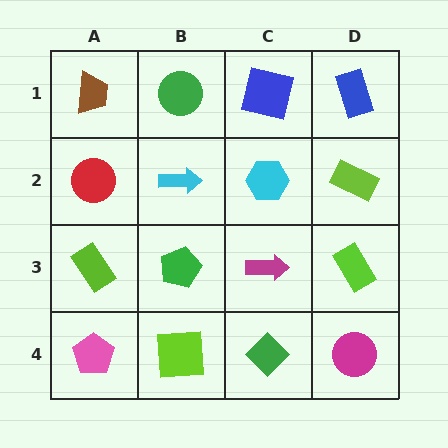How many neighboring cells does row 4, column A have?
2.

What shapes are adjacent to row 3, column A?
A red circle (row 2, column A), a pink pentagon (row 4, column A), a green pentagon (row 3, column B).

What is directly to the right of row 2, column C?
A lime rectangle.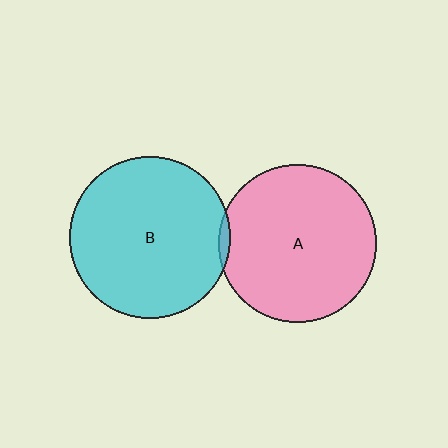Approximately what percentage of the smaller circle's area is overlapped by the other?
Approximately 5%.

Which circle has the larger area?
Circle B (cyan).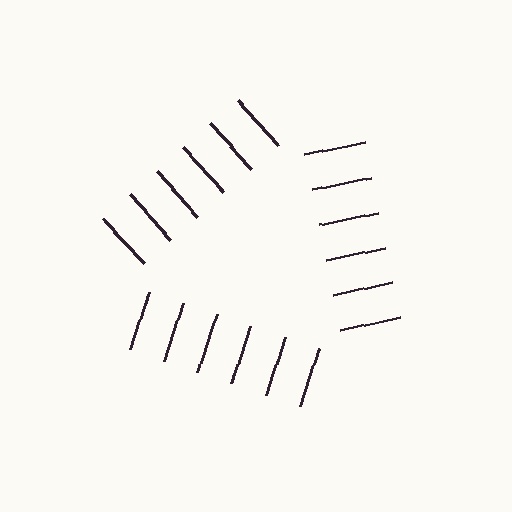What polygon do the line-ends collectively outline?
An illusory triangle — the line segments terminate on its edges but no continuous stroke is drawn.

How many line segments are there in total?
18 — 6 along each of the 3 edges.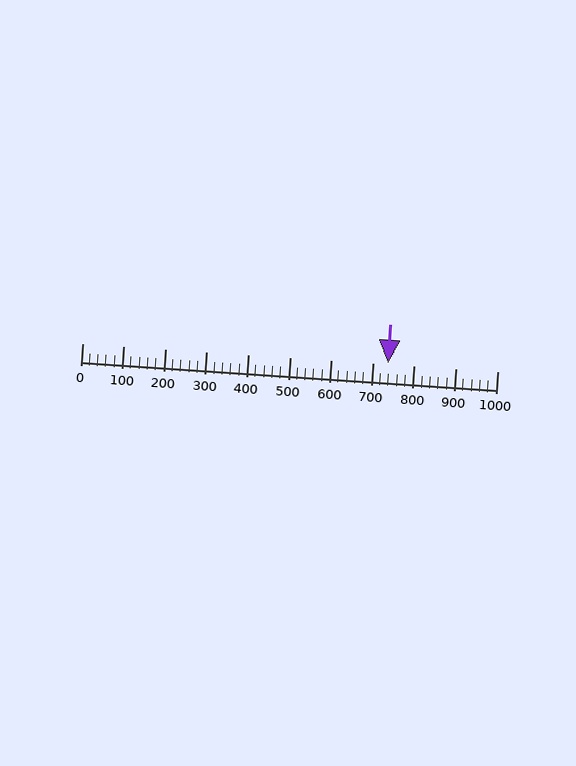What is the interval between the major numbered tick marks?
The major tick marks are spaced 100 units apart.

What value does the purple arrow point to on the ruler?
The purple arrow points to approximately 736.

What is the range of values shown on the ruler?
The ruler shows values from 0 to 1000.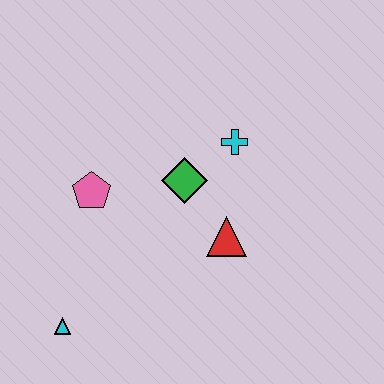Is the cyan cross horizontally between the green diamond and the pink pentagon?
No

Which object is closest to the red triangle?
The green diamond is closest to the red triangle.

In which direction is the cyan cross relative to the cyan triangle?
The cyan cross is above the cyan triangle.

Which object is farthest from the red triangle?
The cyan triangle is farthest from the red triangle.